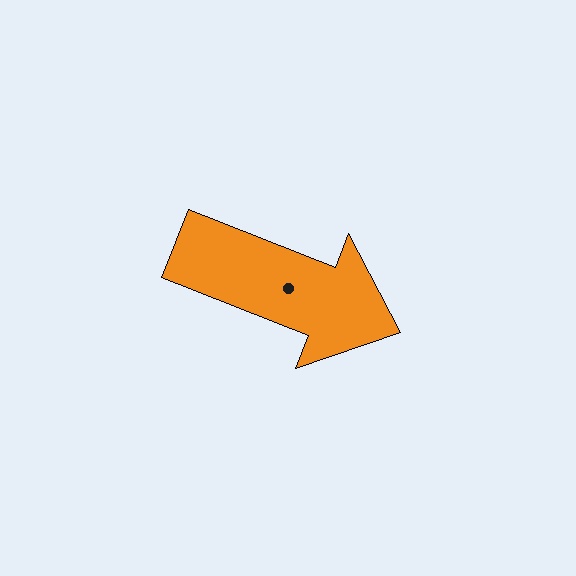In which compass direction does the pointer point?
East.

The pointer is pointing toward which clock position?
Roughly 4 o'clock.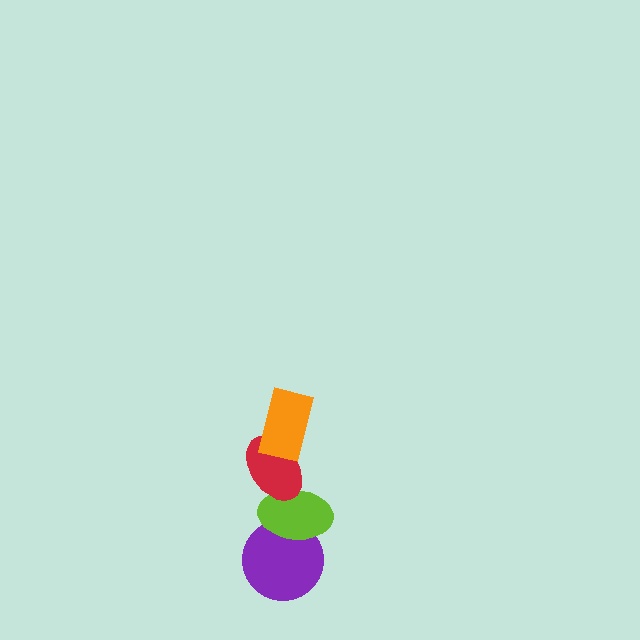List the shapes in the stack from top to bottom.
From top to bottom: the orange rectangle, the red ellipse, the lime ellipse, the purple circle.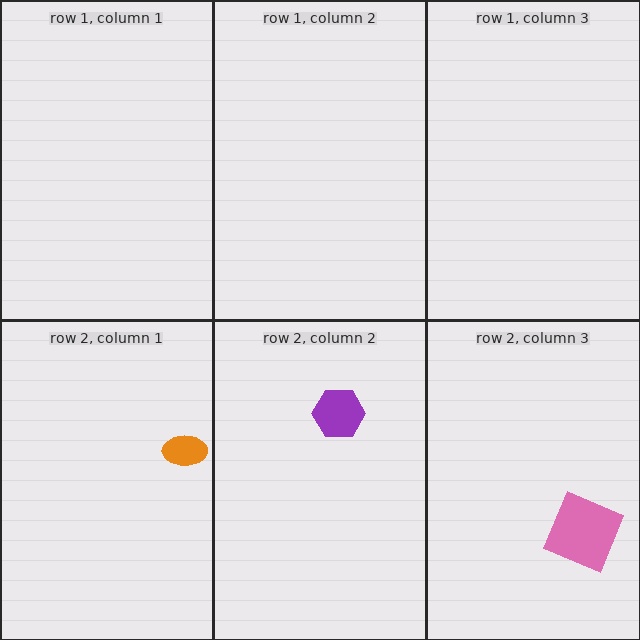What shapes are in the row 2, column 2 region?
The purple hexagon.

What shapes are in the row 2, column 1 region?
The orange ellipse.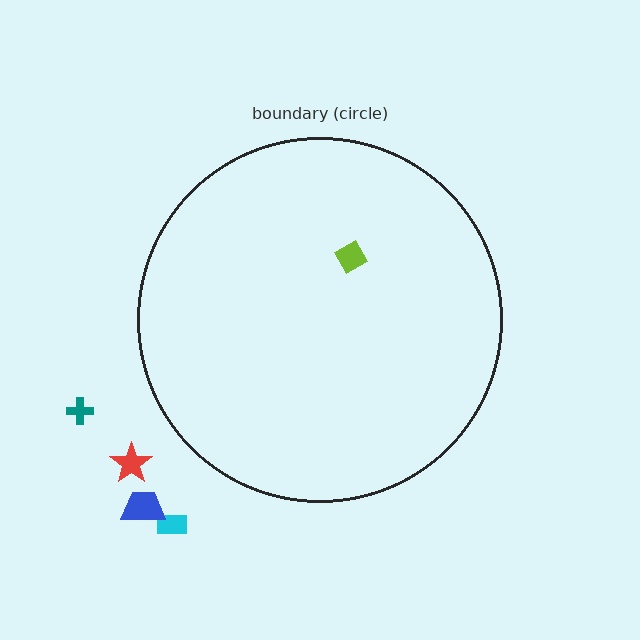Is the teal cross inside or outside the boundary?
Outside.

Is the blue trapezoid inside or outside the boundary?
Outside.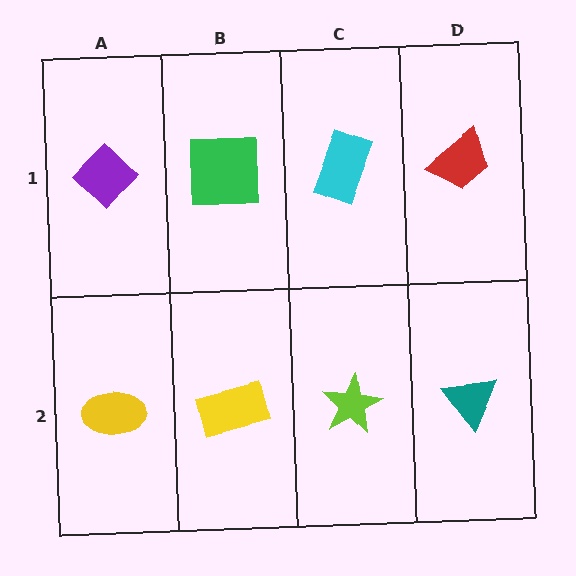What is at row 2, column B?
A yellow rectangle.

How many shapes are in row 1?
4 shapes.